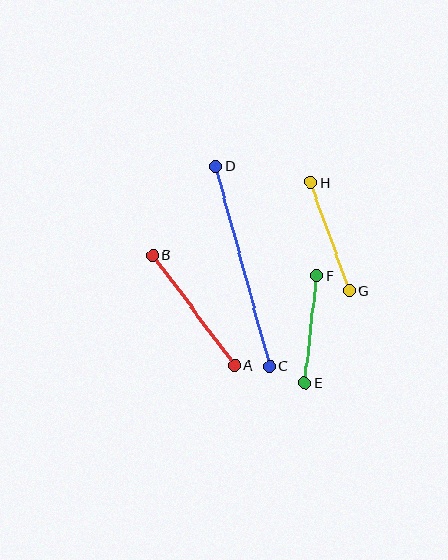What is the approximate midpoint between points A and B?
The midpoint is at approximately (194, 310) pixels.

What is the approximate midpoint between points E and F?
The midpoint is at approximately (311, 329) pixels.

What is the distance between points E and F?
The distance is approximately 108 pixels.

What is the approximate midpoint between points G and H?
The midpoint is at approximately (330, 236) pixels.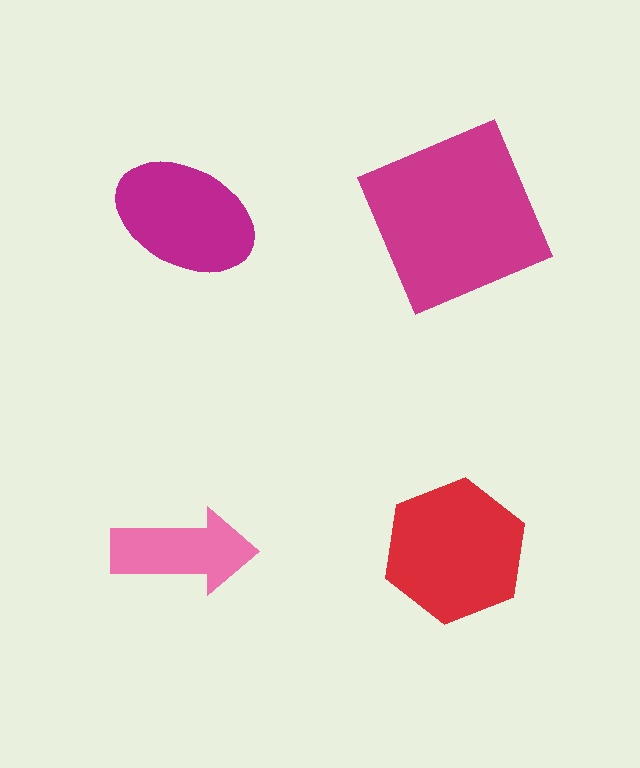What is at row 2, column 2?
A red hexagon.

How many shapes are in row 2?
2 shapes.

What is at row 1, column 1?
A magenta ellipse.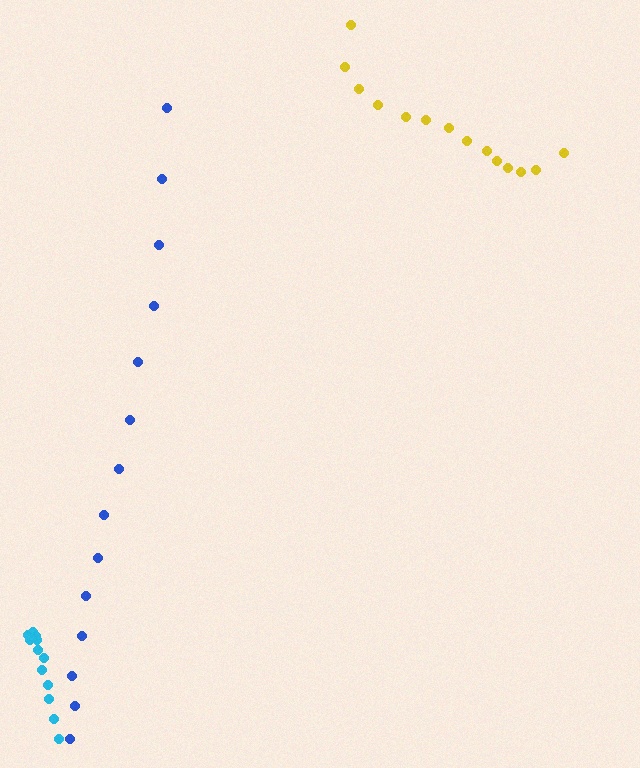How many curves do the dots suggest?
There are 3 distinct paths.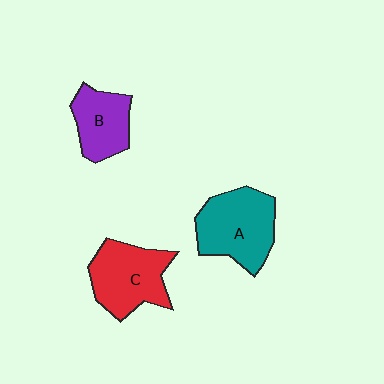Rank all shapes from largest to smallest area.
From largest to smallest: A (teal), C (red), B (purple).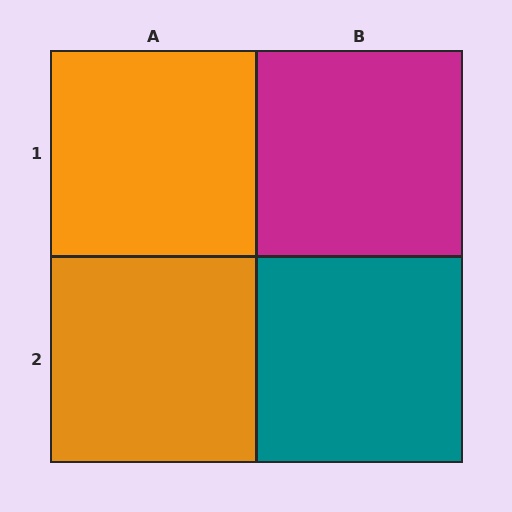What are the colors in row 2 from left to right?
Orange, teal.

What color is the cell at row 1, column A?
Orange.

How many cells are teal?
1 cell is teal.